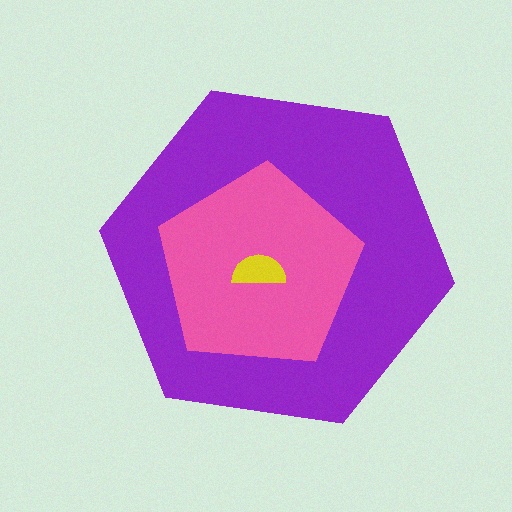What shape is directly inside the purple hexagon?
The pink pentagon.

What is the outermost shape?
The purple hexagon.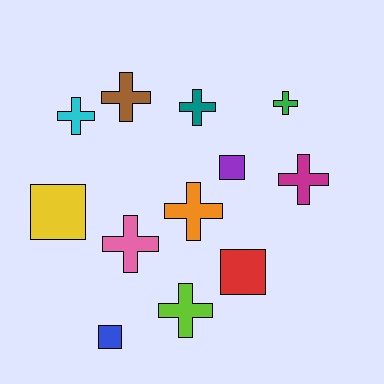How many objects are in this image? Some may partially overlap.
There are 12 objects.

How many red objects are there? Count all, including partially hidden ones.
There is 1 red object.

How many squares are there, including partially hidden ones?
There are 4 squares.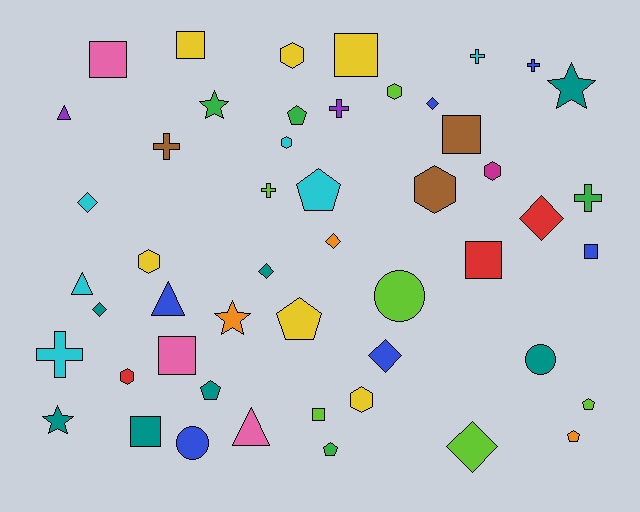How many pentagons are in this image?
There are 7 pentagons.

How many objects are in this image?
There are 50 objects.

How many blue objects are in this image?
There are 6 blue objects.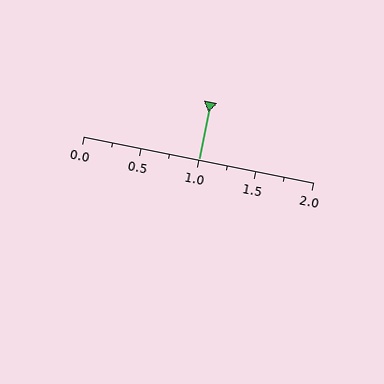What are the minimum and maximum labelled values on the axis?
The axis runs from 0.0 to 2.0.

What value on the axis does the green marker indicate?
The marker indicates approximately 1.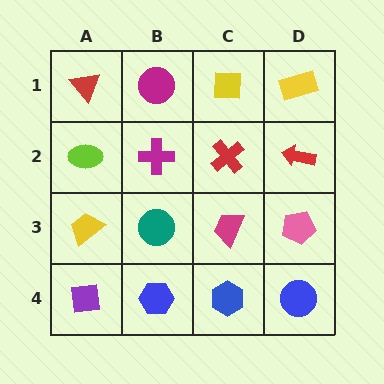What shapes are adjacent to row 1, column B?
A magenta cross (row 2, column B), a red triangle (row 1, column A), a yellow square (row 1, column C).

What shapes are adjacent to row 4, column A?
A yellow trapezoid (row 3, column A), a blue hexagon (row 4, column B).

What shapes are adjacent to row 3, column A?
A lime ellipse (row 2, column A), a purple square (row 4, column A), a teal circle (row 3, column B).